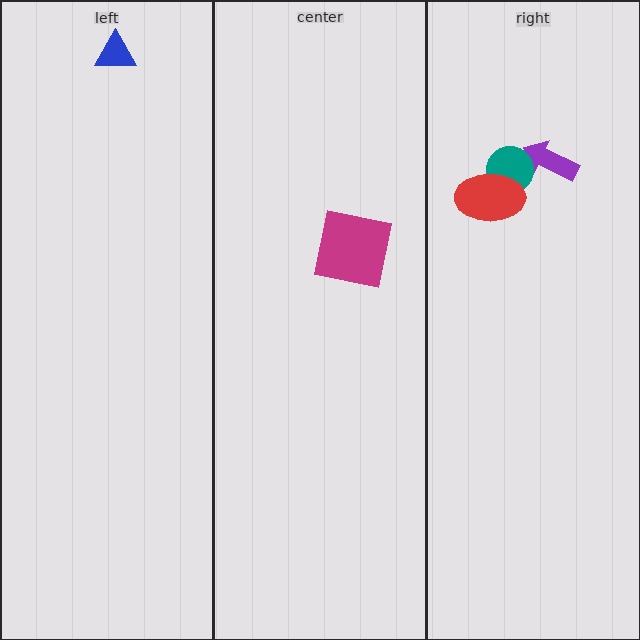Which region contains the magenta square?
The center region.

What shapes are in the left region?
The blue triangle.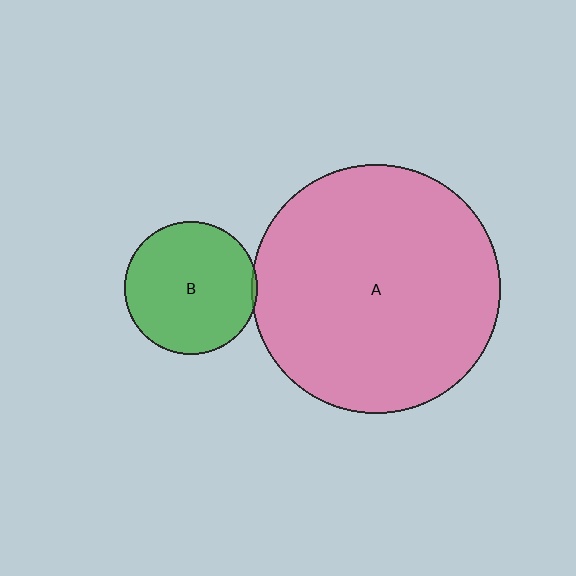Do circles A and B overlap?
Yes.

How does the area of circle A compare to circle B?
Approximately 3.5 times.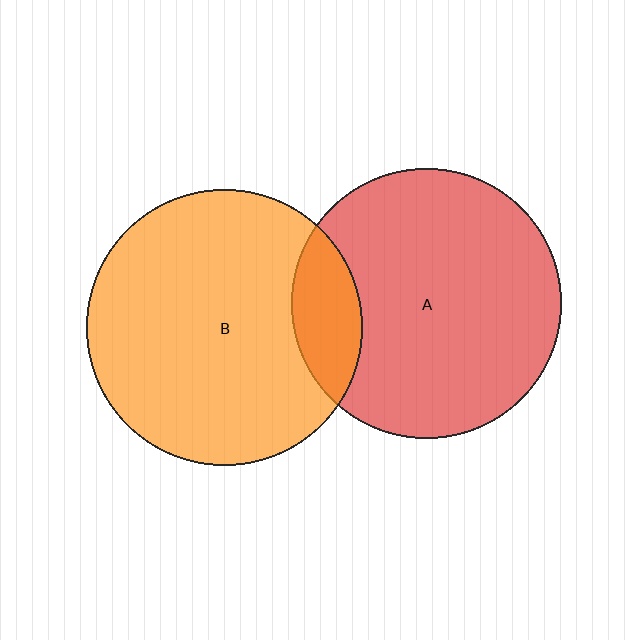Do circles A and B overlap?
Yes.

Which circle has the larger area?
Circle B (orange).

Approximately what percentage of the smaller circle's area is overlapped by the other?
Approximately 15%.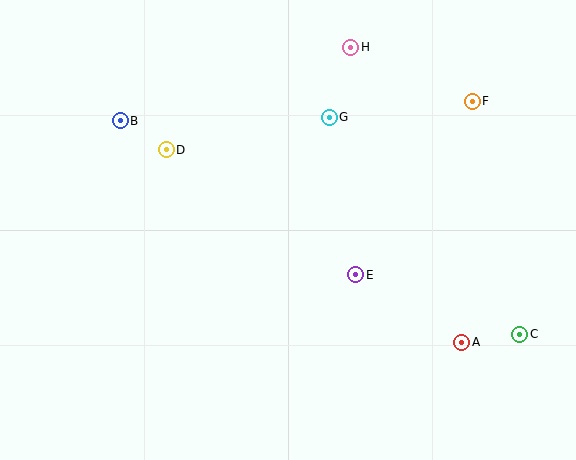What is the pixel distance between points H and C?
The distance between H and C is 333 pixels.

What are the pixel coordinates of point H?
Point H is at (351, 47).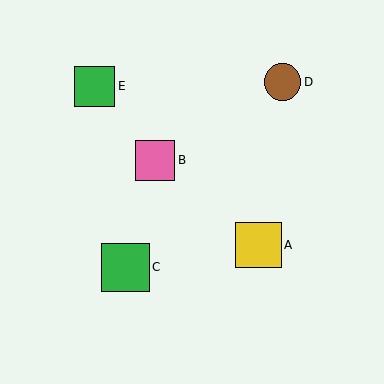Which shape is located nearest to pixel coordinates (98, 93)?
The green square (labeled E) at (94, 86) is nearest to that location.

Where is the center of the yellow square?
The center of the yellow square is at (258, 245).